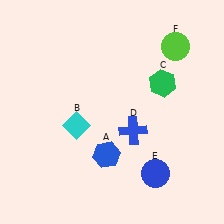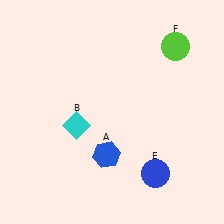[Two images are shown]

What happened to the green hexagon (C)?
The green hexagon (C) was removed in Image 2. It was in the top-right area of Image 1.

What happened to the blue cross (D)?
The blue cross (D) was removed in Image 2. It was in the bottom-right area of Image 1.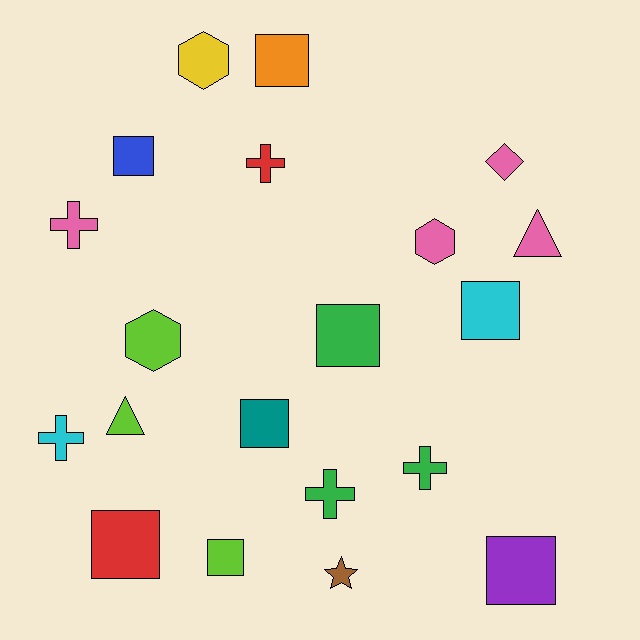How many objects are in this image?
There are 20 objects.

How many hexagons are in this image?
There are 3 hexagons.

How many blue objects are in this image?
There is 1 blue object.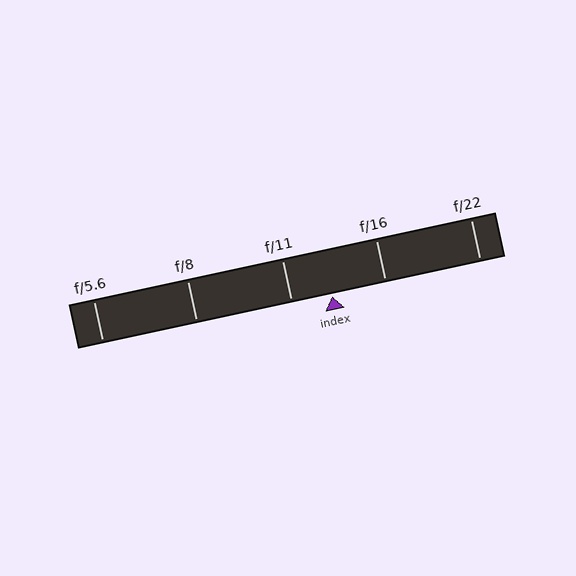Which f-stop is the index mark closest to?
The index mark is closest to f/11.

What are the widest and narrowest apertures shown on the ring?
The widest aperture shown is f/5.6 and the narrowest is f/22.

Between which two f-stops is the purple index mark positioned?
The index mark is between f/11 and f/16.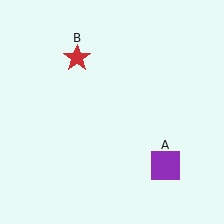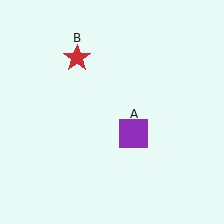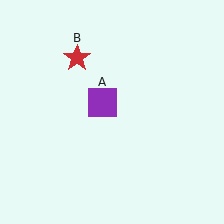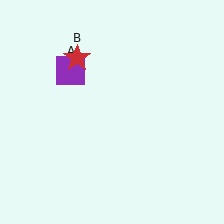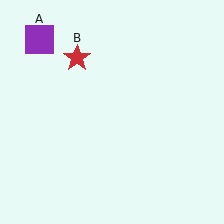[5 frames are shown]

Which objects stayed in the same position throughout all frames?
Red star (object B) remained stationary.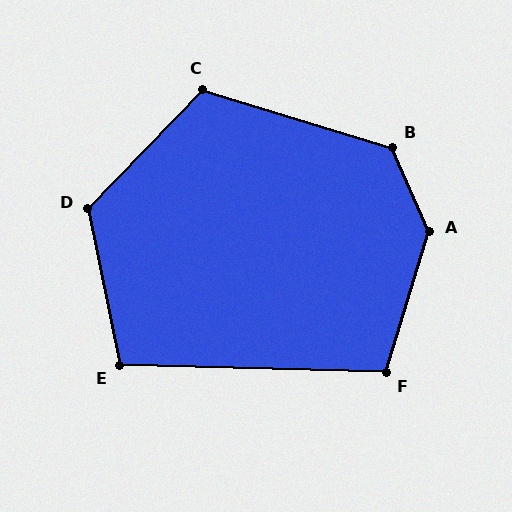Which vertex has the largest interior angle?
A, at approximately 140 degrees.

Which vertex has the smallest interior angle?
E, at approximately 103 degrees.